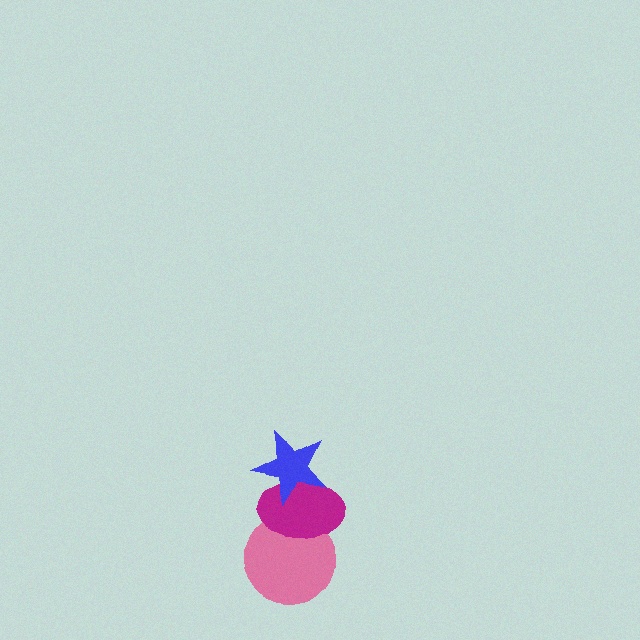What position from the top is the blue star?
The blue star is 1st from the top.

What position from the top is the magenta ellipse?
The magenta ellipse is 2nd from the top.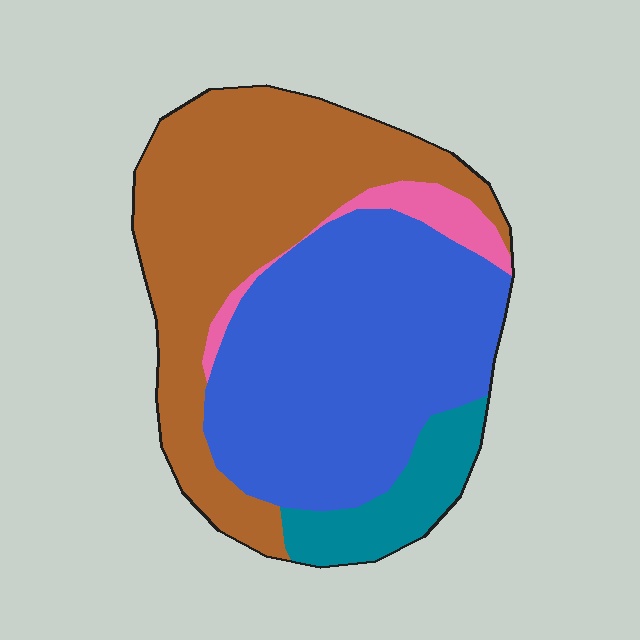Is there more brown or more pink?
Brown.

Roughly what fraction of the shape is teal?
Teal takes up about one tenth (1/10) of the shape.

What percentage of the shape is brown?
Brown covers 40% of the shape.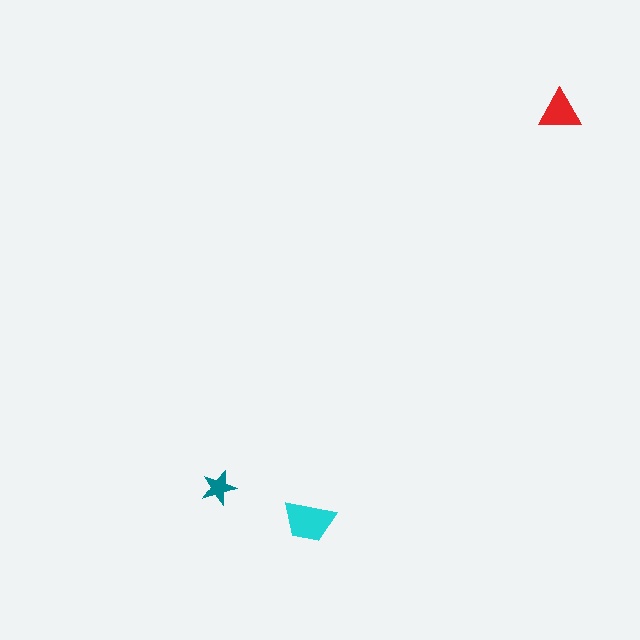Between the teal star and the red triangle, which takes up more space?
The red triangle.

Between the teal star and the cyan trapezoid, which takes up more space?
The cyan trapezoid.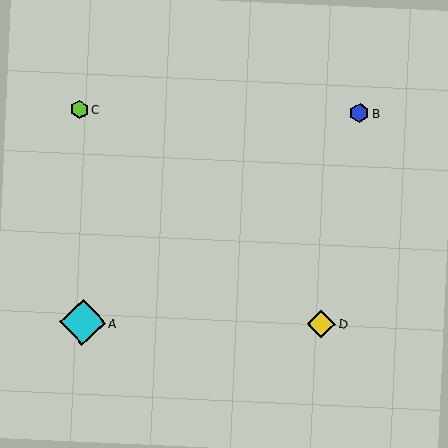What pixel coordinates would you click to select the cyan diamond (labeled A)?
Click at (83, 322) to select the cyan diamond A.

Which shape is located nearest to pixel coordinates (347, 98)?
The blue hexagon (labeled B) at (359, 113) is nearest to that location.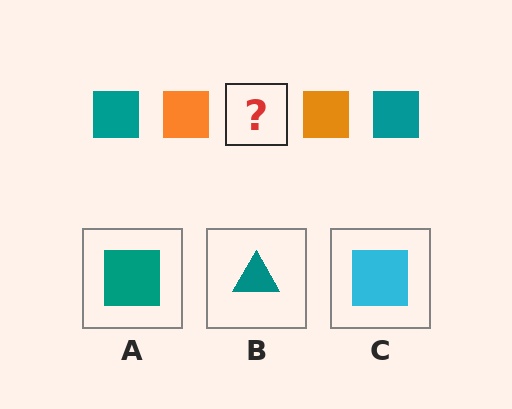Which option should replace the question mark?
Option A.